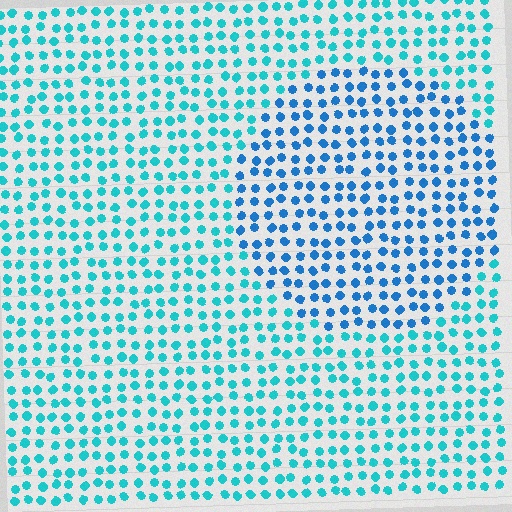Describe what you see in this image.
The image is filled with small cyan elements in a uniform arrangement. A circle-shaped region is visible where the elements are tinted to a slightly different hue, forming a subtle color boundary.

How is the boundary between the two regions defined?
The boundary is defined purely by a slight shift in hue (about 28 degrees). Spacing, size, and orientation are identical on both sides.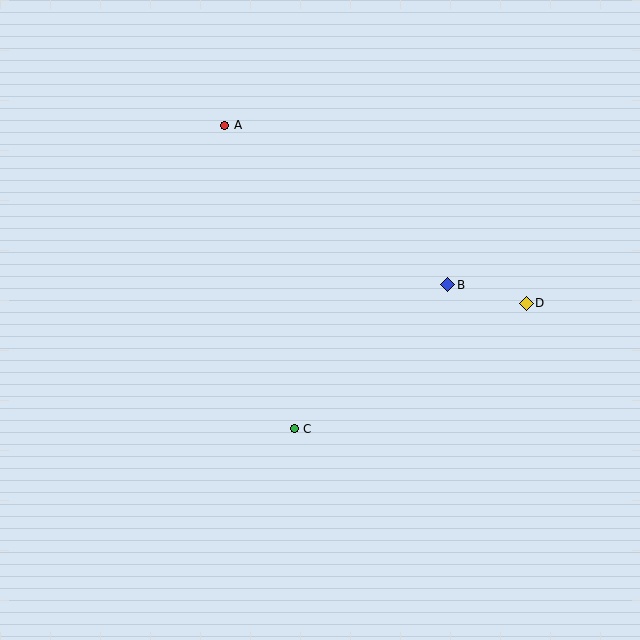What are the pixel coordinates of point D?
Point D is at (526, 303).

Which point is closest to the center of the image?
Point C at (294, 429) is closest to the center.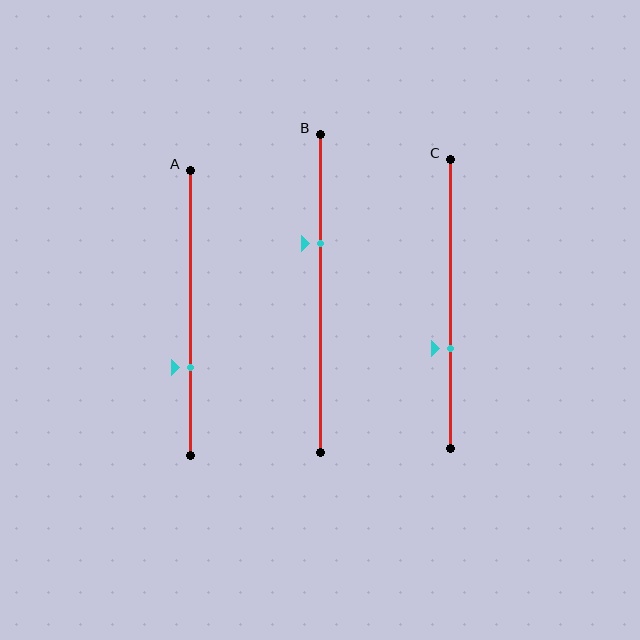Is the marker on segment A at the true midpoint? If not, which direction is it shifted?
No, the marker on segment A is shifted downward by about 19% of the segment length.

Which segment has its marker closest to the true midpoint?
Segment C has its marker closest to the true midpoint.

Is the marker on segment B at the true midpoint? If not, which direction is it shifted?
No, the marker on segment B is shifted upward by about 16% of the segment length.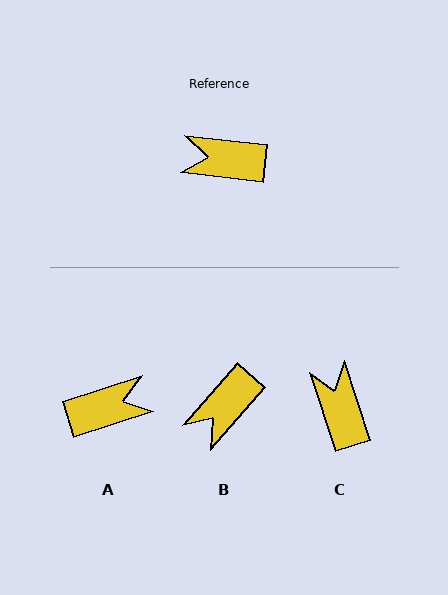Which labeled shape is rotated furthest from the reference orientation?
A, about 156 degrees away.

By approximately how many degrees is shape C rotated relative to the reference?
Approximately 66 degrees clockwise.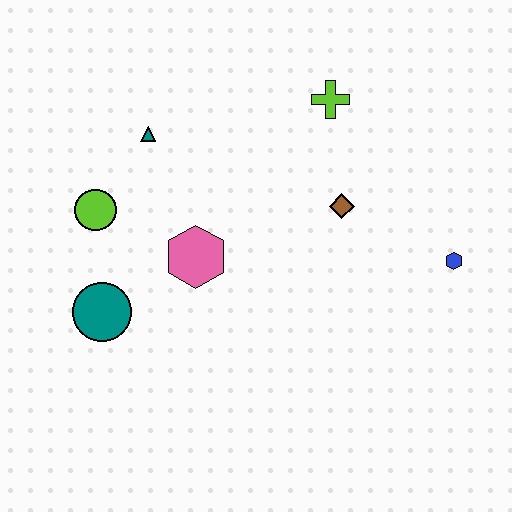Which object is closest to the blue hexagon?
The brown diamond is closest to the blue hexagon.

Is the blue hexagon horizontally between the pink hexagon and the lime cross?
No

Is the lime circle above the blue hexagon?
Yes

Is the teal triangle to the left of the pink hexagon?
Yes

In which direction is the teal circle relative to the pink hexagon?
The teal circle is to the left of the pink hexagon.